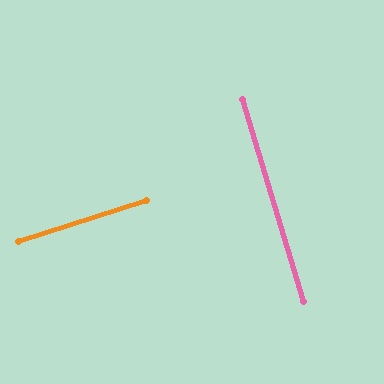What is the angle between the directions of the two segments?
Approximately 89 degrees.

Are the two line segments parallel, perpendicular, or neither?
Perpendicular — they meet at approximately 89°.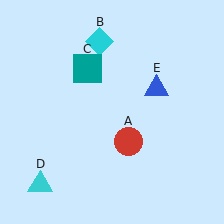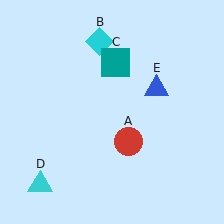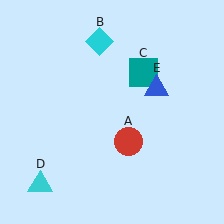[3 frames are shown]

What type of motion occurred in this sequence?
The teal square (object C) rotated clockwise around the center of the scene.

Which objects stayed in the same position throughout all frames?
Red circle (object A) and cyan diamond (object B) and cyan triangle (object D) and blue triangle (object E) remained stationary.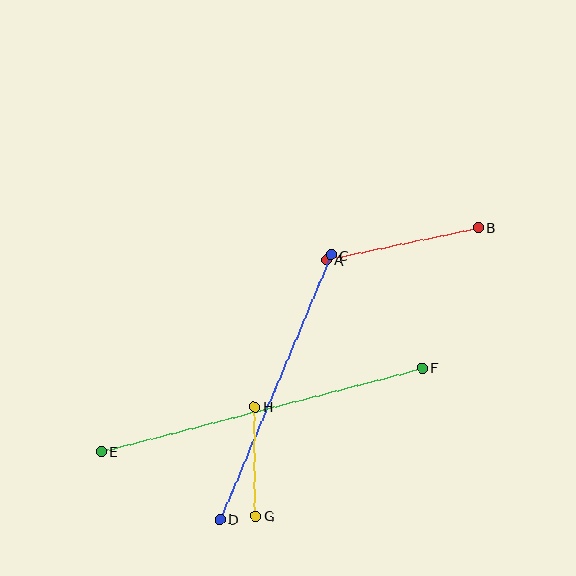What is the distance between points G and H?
The distance is approximately 109 pixels.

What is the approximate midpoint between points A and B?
The midpoint is at approximately (403, 243) pixels.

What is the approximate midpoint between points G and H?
The midpoint is at approximately (255, 461) pixels.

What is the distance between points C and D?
The distance is approximately 287 pixels.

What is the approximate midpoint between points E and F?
The midpoint is at approximately (262, 410) pixels.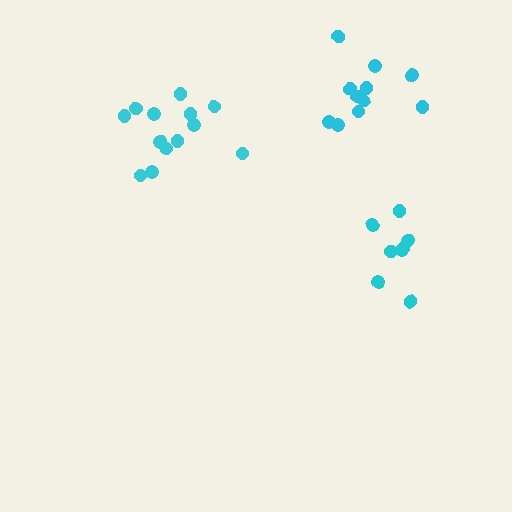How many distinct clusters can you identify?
There are 3 distinct clusters.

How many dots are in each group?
Group 1: 8 dots, Group 2: 13 dots, Group 3: 11 dots (32 total).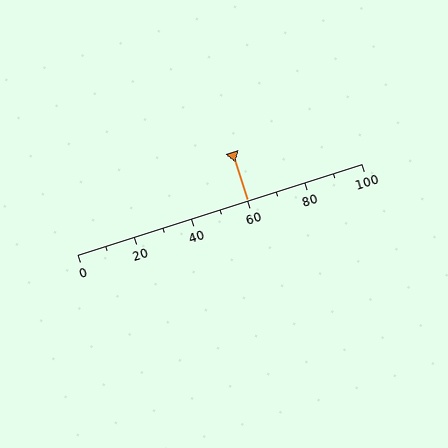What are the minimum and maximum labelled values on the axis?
The axis runs from 0 to 100.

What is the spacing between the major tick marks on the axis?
The major ticks are spaced 20 apart.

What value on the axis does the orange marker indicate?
The marker indicates approximately 60.